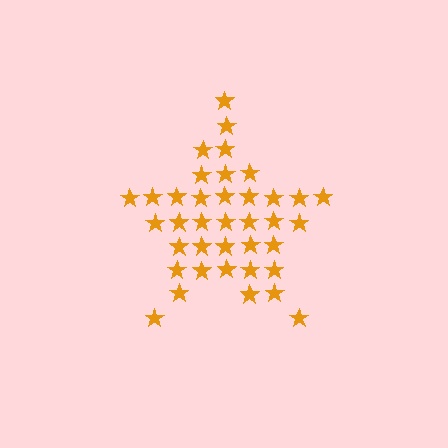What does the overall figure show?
The overall figure shows a star.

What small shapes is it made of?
It is made of small stars.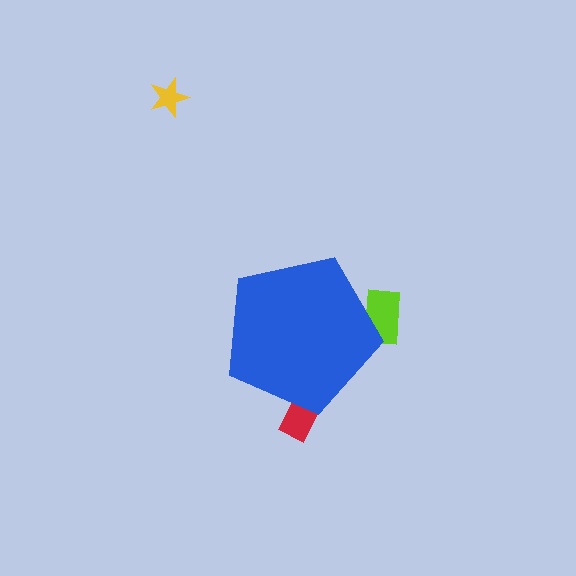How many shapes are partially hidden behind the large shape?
2 shapes are partially hidden.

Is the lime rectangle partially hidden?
Yes, the lime rectangle is partially hidden behind the blue pentagon.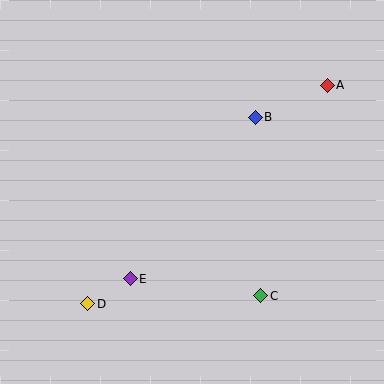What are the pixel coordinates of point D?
Point D is at (88, 304).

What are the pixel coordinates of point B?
Point B is at (255, 117).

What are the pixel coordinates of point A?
Point A is at (327, 85).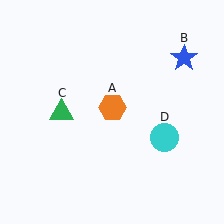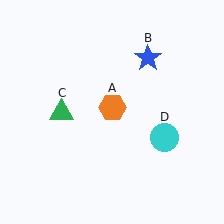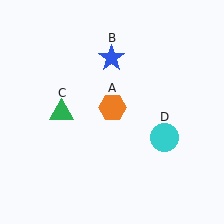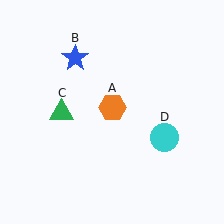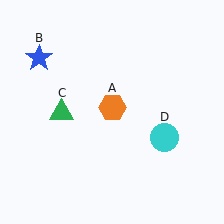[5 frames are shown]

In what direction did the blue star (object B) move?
The blue star (object B) moved left.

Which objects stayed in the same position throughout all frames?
Orange hexagon (object A) and green triangle (object C) and cyan circle (object D) remained stationary.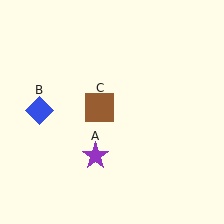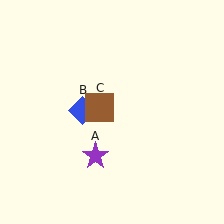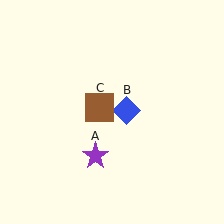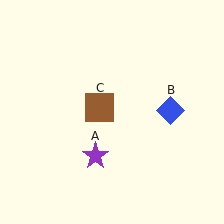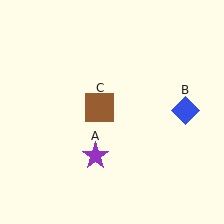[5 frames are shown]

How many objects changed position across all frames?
1 object changed position: blue diamond (object B).